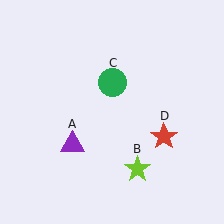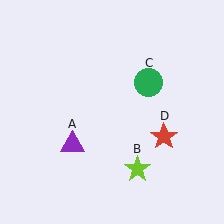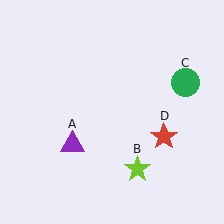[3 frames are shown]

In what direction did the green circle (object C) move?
The green circle (object C) moved right.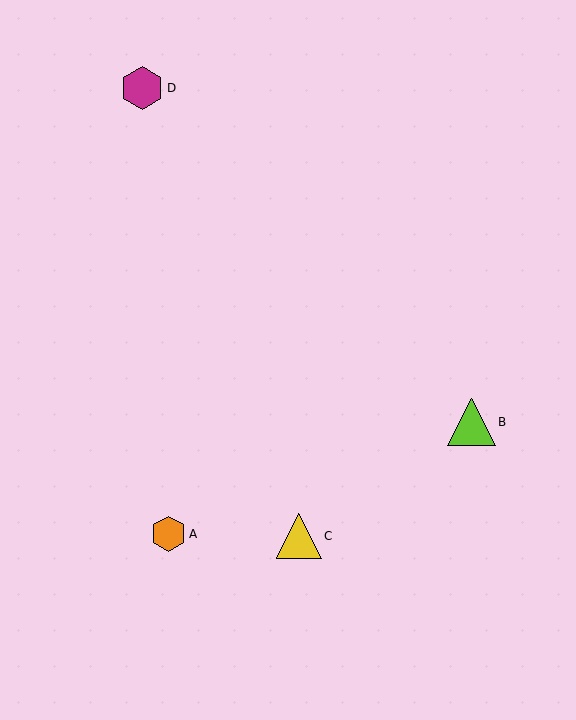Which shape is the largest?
The lime triangle (labeled B) is the largest.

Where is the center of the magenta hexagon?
The center of the magenta hexagon is at (142, 88).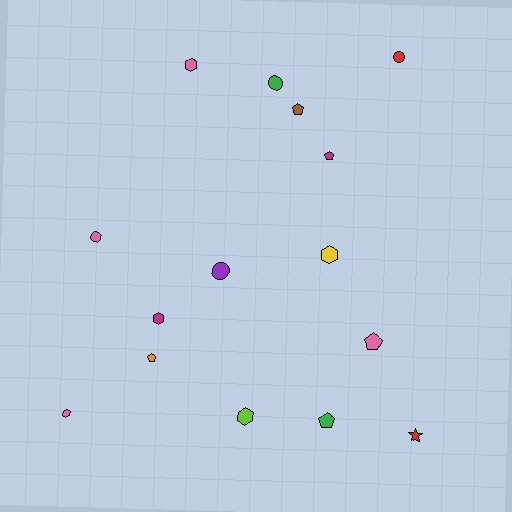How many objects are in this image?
There are 15 objects.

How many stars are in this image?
There is 1 star.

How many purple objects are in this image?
There is 1 purple object.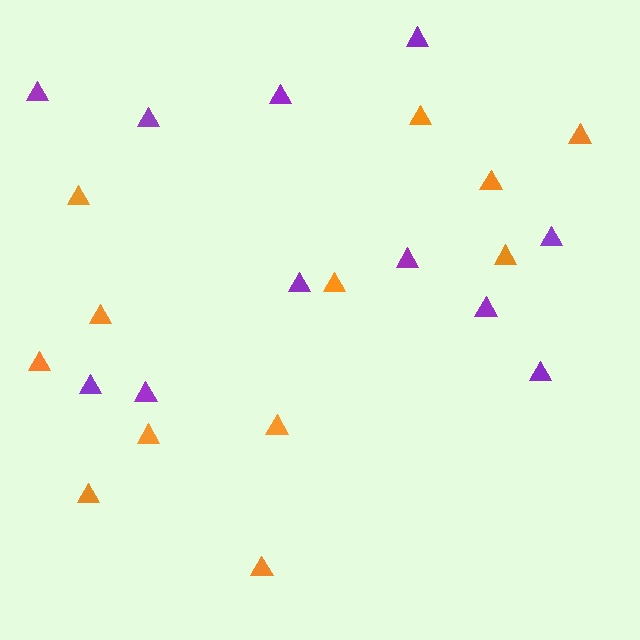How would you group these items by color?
There are 2 groups: one group of purple triangles (11) and one group of orange triangles (12).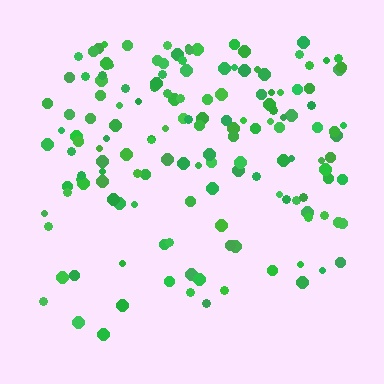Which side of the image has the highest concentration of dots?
The top.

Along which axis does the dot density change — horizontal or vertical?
Vertical.